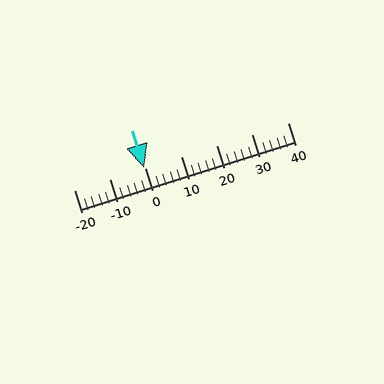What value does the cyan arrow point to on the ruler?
The cyan arrow points to approximately 0.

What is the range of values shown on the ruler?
The ruler shows values from -20 to 40.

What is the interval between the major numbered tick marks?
The major tick marks are spaced 10 units apart.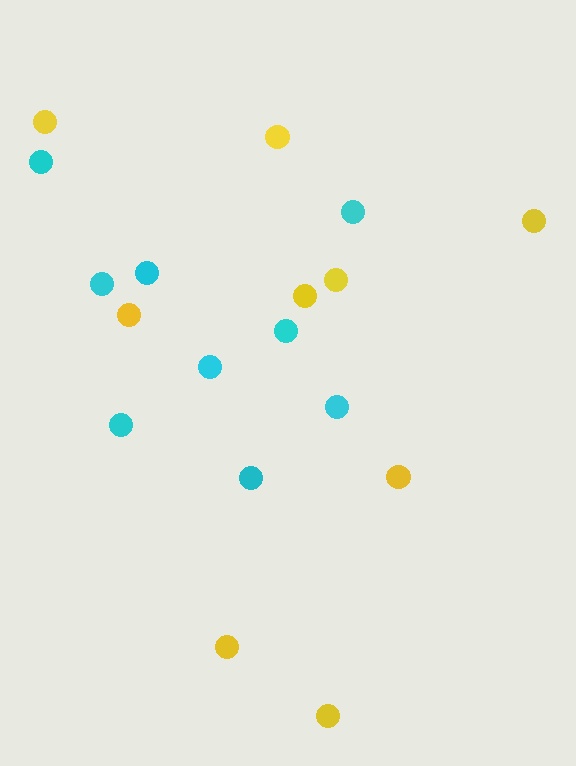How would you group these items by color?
There are 2 groups: one group of cyan circles (9) and one group of yellow circles (9).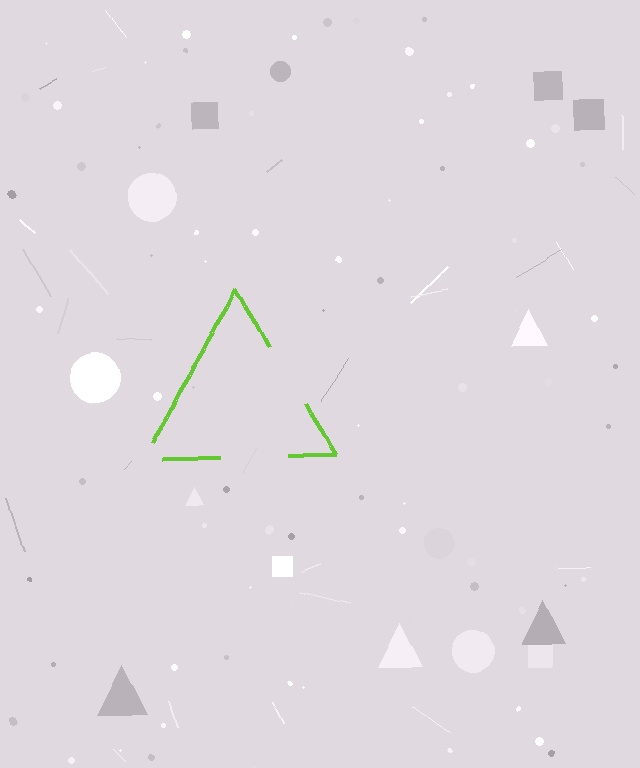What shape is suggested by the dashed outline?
The dashed outline suggests a triangle.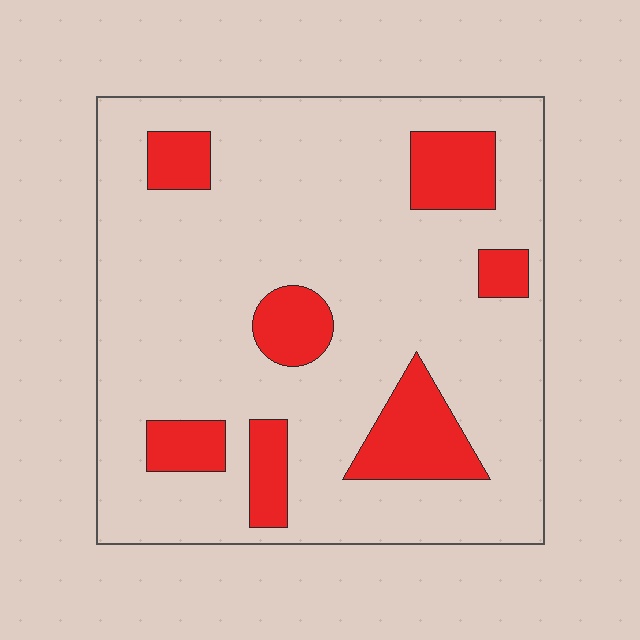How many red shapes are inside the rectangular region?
7.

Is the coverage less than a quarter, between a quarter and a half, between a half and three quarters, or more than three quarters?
Less than a quarter.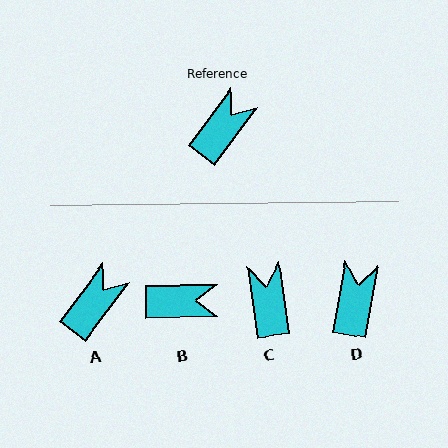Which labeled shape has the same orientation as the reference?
A.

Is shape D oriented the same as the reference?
No, it is off by about 27 degrees.